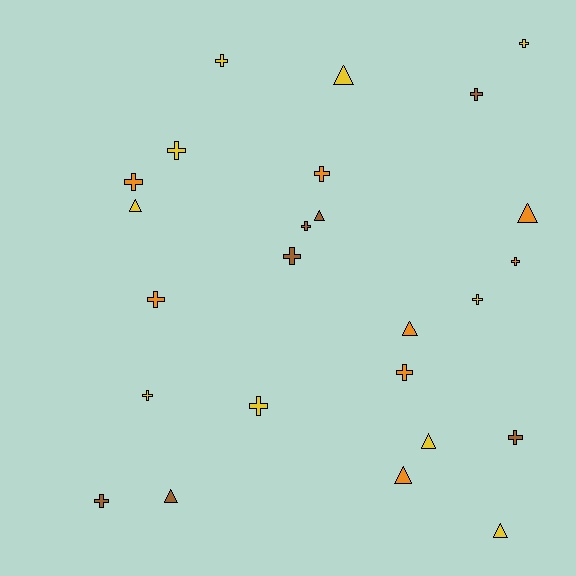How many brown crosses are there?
There are 5 brown crosses.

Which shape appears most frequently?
Cross, with 16 objects.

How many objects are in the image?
There are 25 objects.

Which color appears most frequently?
Yellow, with 10 objects.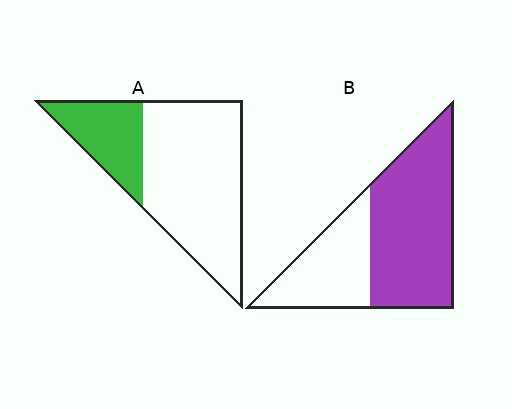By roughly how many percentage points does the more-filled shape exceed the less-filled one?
By roughly 35 percentage points (B over A).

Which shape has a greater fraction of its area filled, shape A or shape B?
Shape B.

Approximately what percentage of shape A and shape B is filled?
A is approximately 25% and B is approximately 65%.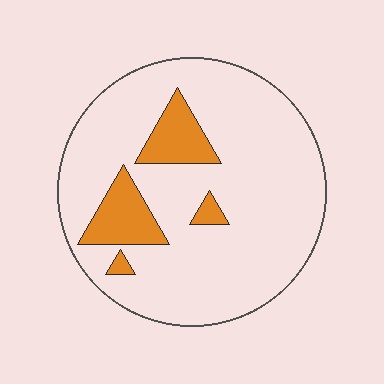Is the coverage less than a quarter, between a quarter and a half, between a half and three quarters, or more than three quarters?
Less than a quarter.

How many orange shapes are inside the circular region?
4.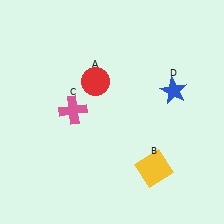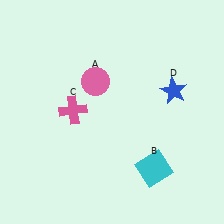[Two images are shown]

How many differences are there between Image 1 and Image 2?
There are 2 differences between the two images.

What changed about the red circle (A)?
In Image 1, A is red. In Image 2, it changed to pink.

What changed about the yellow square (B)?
In Image 1, B is yellow. In Image 2, it changed to cyan.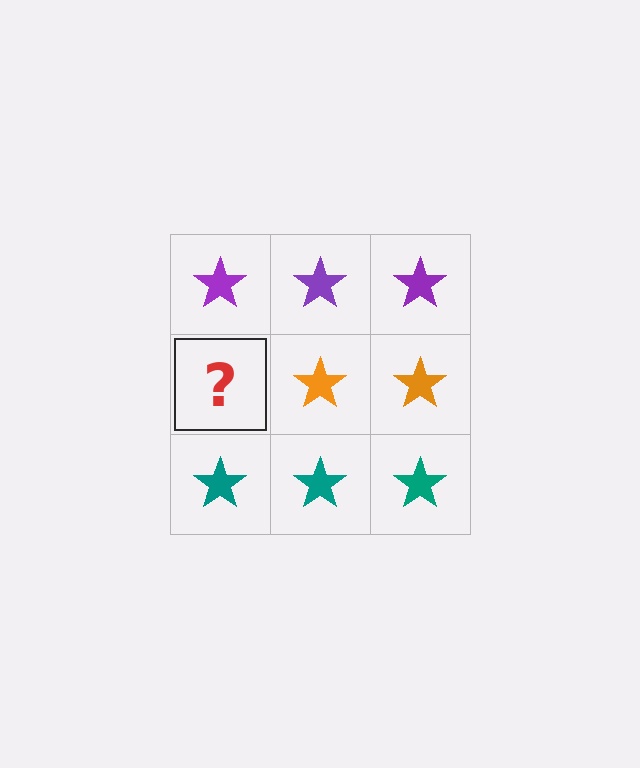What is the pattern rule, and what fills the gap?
The rule is that each row has a consistent color. The gap should be filled with an orange star.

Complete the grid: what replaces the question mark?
The question mark should be replaced with an orange star.